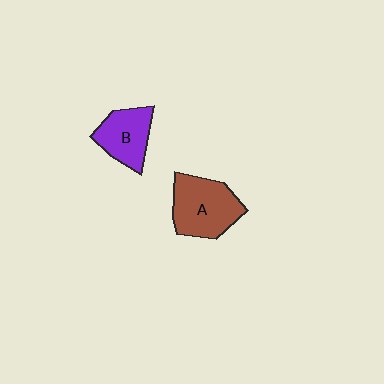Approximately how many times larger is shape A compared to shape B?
Approximately 1.4 times.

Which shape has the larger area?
Shape A (brown).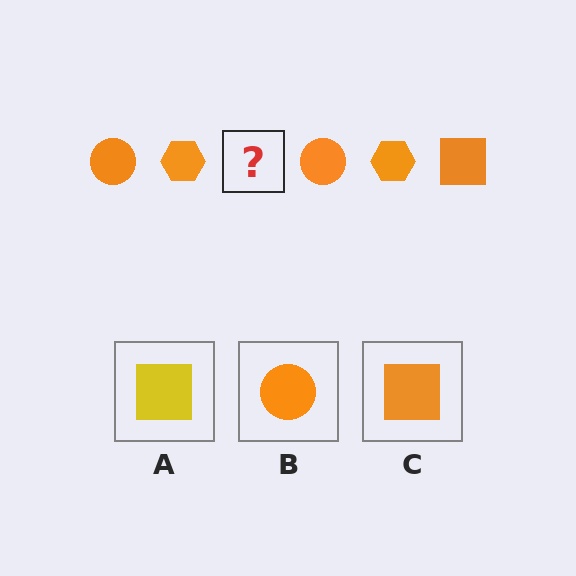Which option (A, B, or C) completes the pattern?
C.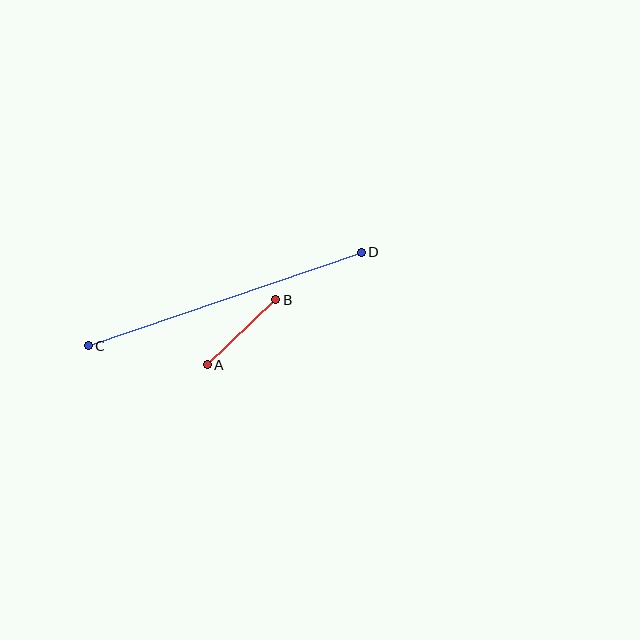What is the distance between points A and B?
The distance is approximately 94 pixels.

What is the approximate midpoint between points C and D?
The midpoint is at approximately (225, 299) pixels.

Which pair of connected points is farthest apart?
Points C and D are farthest apart.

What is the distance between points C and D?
The distance is approximately 289 pixels.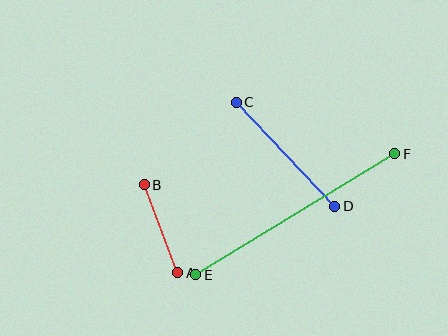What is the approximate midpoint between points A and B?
The midpoint is at approximately (161, 229) pixels.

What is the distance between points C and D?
The distance is approximately 143 pixels.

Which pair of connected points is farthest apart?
Points E and F are farthest apart.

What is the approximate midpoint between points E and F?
The midpoint is at approximately (295, 214) pixels.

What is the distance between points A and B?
The distance is approximately 94 pixels.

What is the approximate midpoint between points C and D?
The midpoint is at approximately (286, 154) pixels.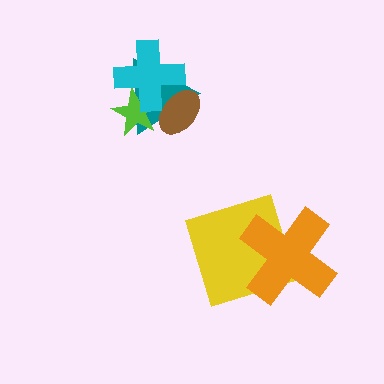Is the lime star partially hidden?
Yes, it is partially covered by another shape.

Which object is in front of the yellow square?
The orange cross is in front of the yellow square.